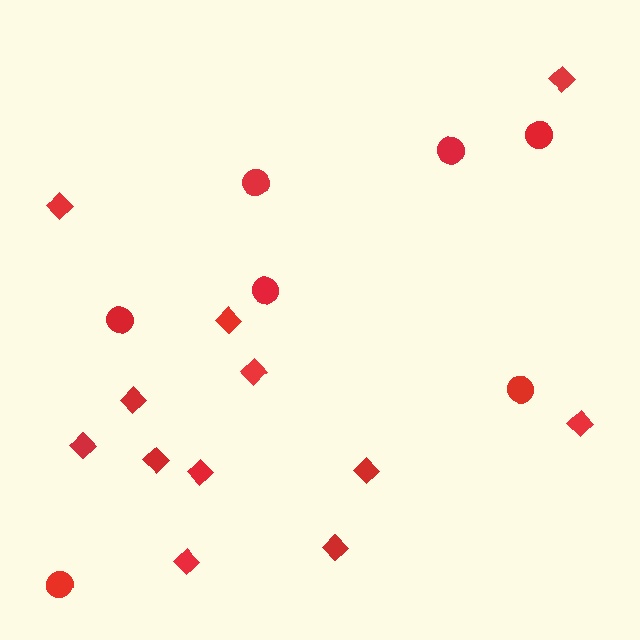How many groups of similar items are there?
There are 2 groups: one group of circles (7) and one group of diamonds (12).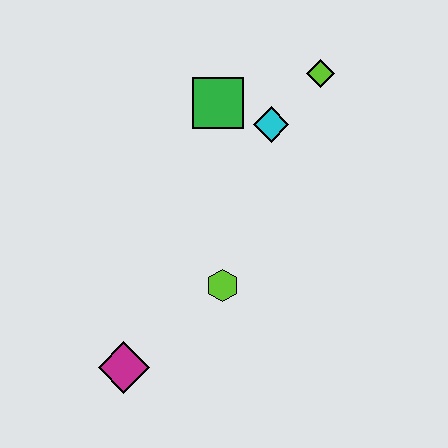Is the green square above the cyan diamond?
Yes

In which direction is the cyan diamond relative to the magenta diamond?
The cyan diamond is above the magenta diamond.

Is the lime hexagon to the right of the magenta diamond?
Yes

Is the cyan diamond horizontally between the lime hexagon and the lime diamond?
Yes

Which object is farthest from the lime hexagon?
The lime diamond is farthest from the lime hexagon.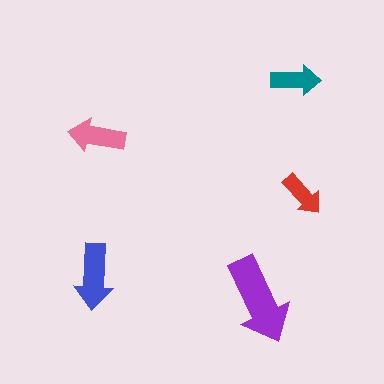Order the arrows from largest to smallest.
the purple one, the blue one, the pink one, the teal one, the red one.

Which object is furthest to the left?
The blue arrow is leftmost.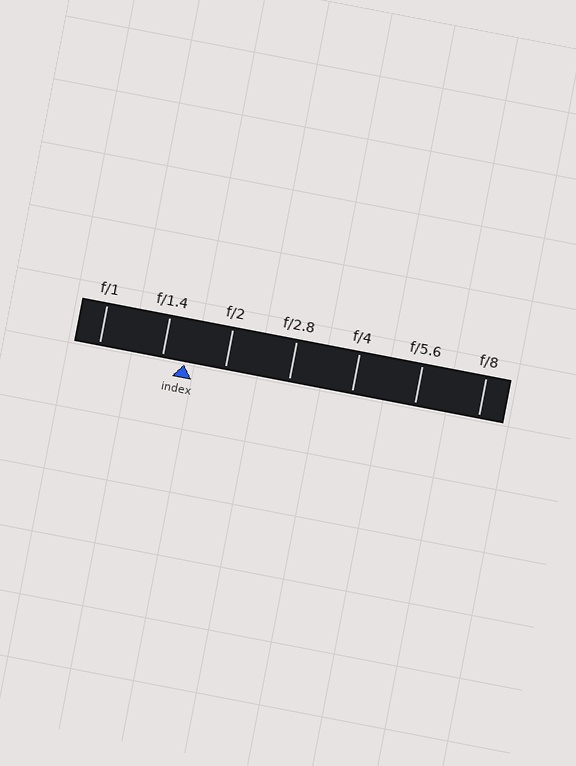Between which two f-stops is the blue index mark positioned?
The index mark is between f/1.4 and f/2.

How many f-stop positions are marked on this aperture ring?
There are 7 f-stop positions marked.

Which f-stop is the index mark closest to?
The index mark is closest to f/1.4.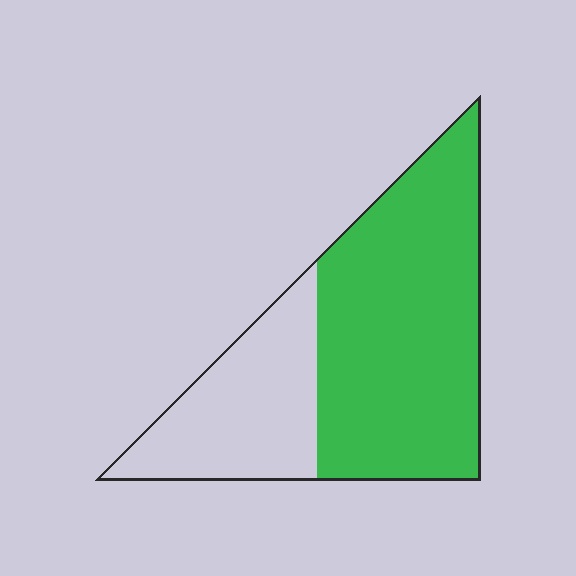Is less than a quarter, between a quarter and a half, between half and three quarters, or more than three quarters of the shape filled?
Between half and three quarters.